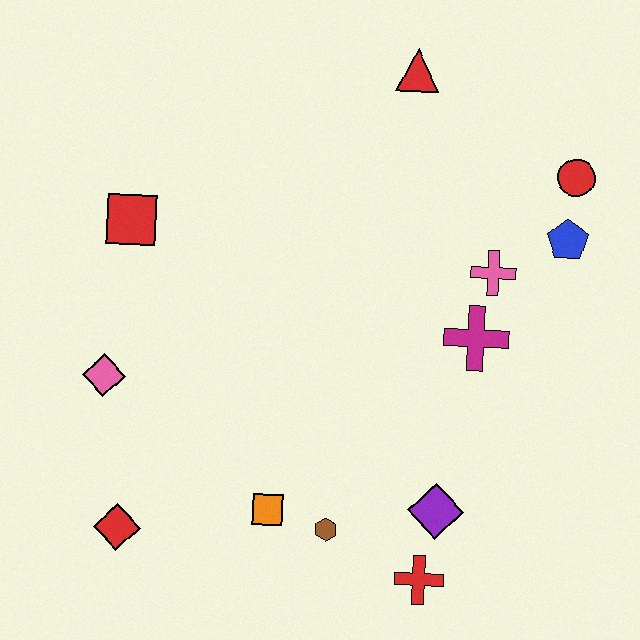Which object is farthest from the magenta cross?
The red diamond is farthest from the magenta cross.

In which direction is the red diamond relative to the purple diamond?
The red diamond is to the left of the purple diamond.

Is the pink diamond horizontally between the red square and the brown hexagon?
No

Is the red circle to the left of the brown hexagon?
No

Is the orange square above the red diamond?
Yes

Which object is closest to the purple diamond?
The red cross is closest to the purple diamond.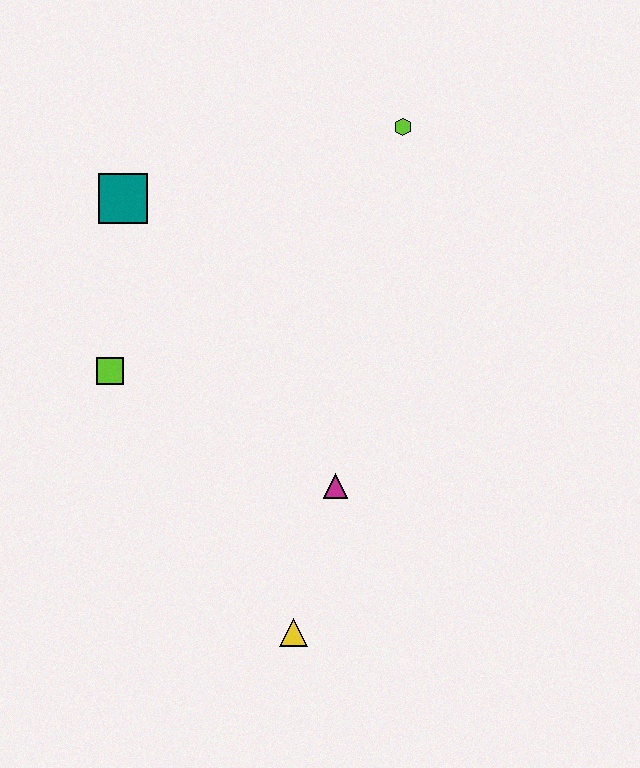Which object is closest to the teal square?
The lime square is closest to the teal square.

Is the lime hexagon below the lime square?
No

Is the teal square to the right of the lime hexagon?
No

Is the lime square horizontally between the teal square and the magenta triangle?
No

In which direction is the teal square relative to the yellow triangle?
The teal square is above the yellow triangle.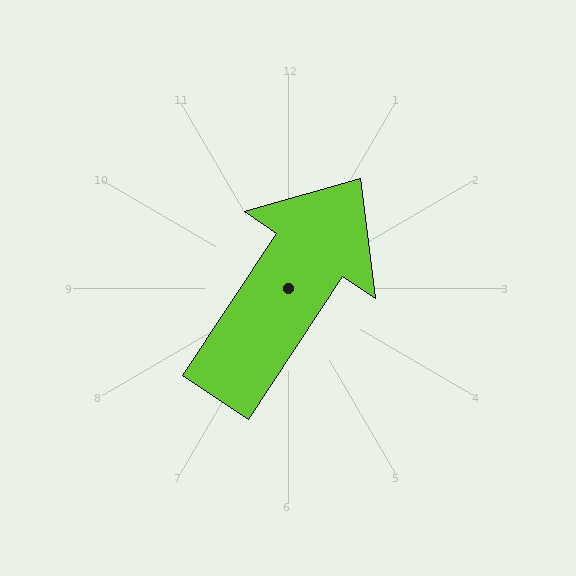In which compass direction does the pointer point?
Northeast.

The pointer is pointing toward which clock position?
Roughly 1 o'clock.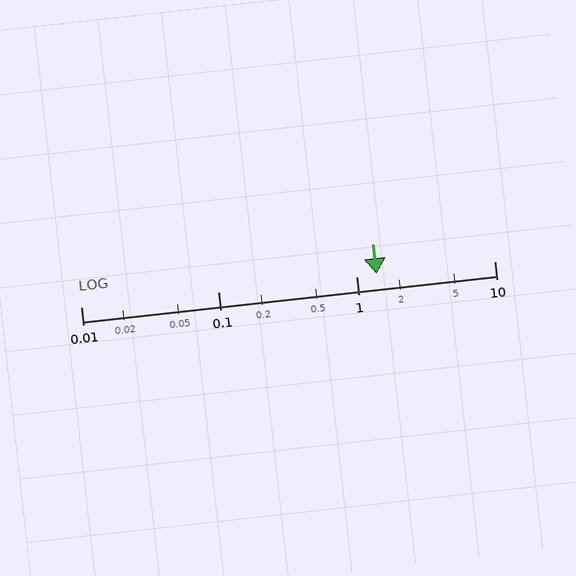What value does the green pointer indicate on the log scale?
The pointer indicates approximately 1.4.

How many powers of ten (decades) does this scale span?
The scale spans 3 decades, from 0.01 to 10.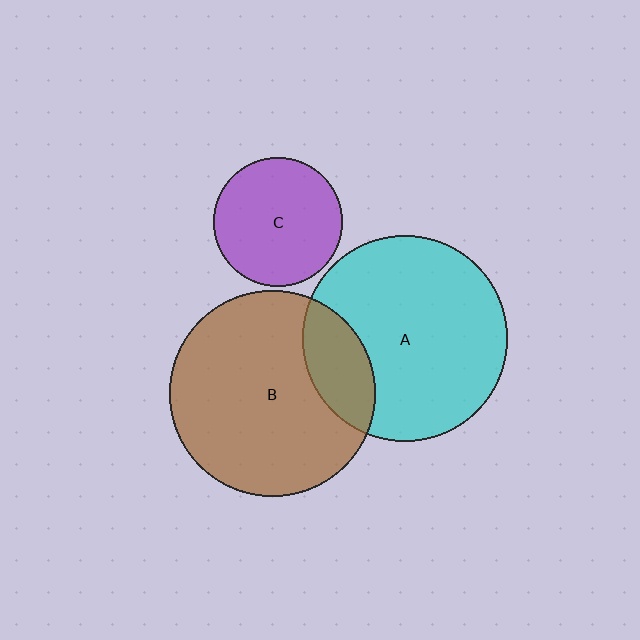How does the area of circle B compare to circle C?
Approximately 2.6 times.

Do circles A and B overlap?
Yes.